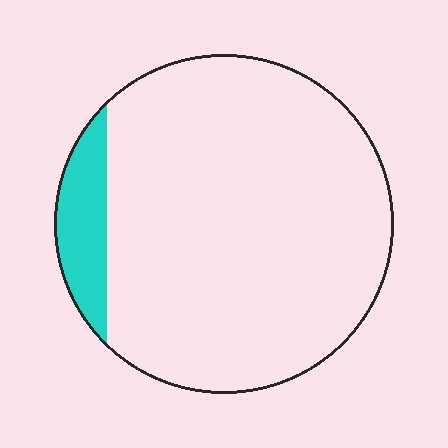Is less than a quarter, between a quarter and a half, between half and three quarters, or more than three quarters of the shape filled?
Less than a quarter.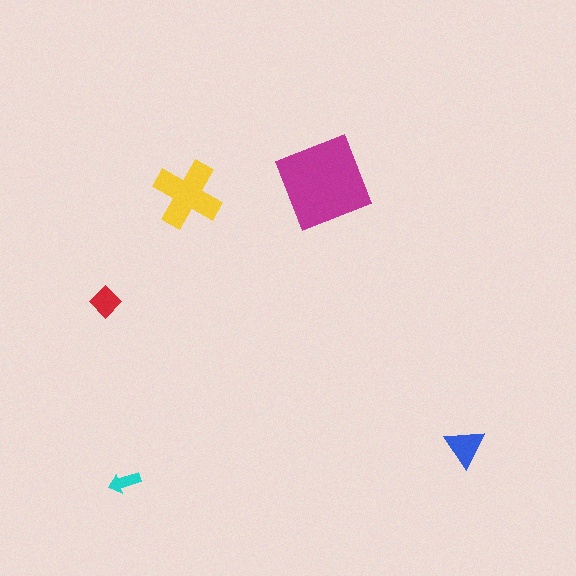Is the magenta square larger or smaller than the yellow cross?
Larger.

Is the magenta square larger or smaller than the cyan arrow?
Larger.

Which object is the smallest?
The cyan arrow.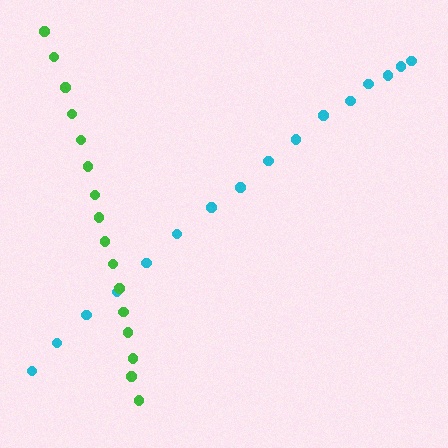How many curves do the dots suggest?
There are 2 distinct paths.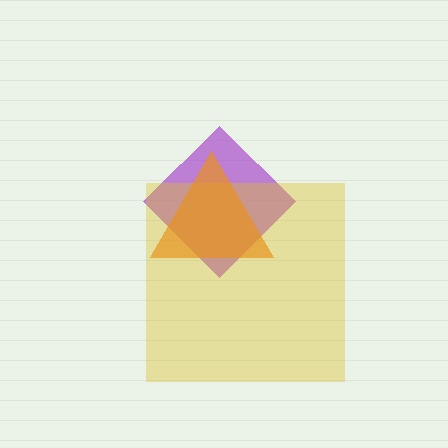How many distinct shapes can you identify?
There are 3 distinct shapes: a purple diamond, a yellow square, an orange triangle.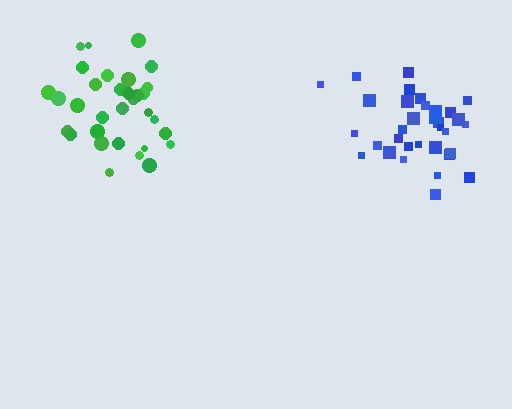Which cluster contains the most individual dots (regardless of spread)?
Green (33).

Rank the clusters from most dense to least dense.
green, blue.